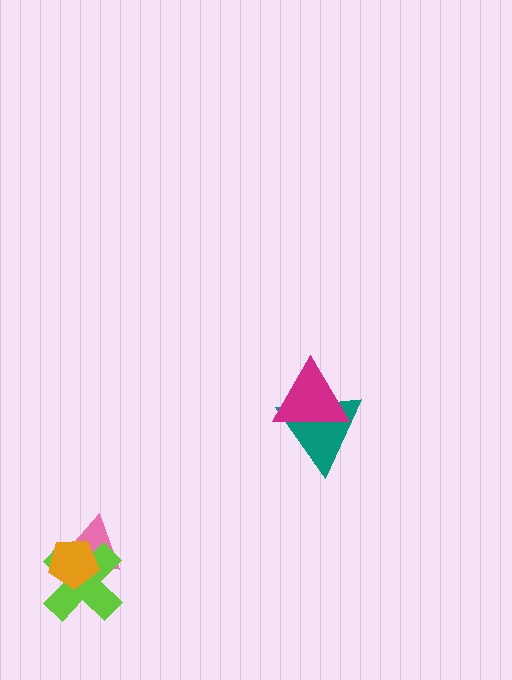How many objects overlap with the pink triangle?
2 objects overlap with the pink triangle.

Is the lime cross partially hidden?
Yes, it is partially covered by another shape.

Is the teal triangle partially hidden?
Yes, it is partially covered by another shape.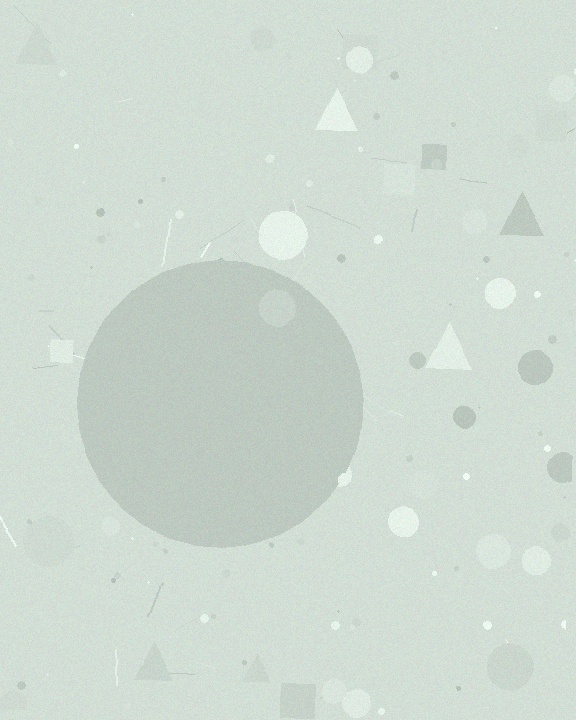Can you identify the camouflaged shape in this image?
The camouflaged shape is a circle.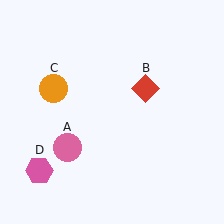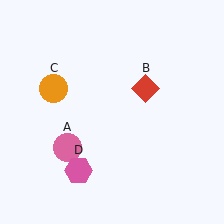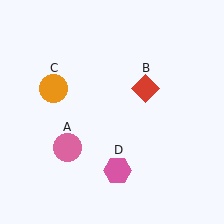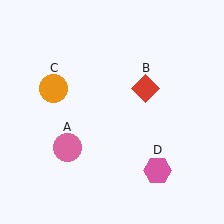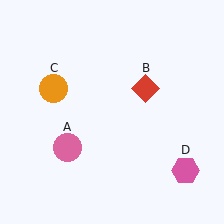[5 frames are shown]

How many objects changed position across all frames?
1 object changed position: pink hexagon (object D).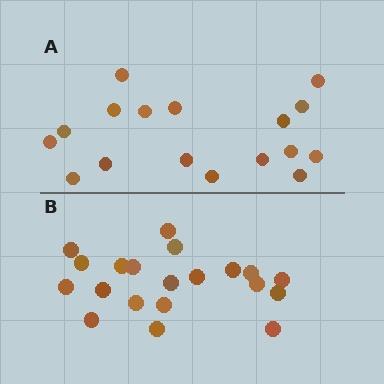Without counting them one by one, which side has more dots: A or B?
Region B (the bottom region) has more dots.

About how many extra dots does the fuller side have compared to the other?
Region B has just a few more — roughly 2 or 3 more dots than region A.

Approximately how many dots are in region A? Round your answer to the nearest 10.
About 20 dots. (The exact count is 17, which rounds to 20.)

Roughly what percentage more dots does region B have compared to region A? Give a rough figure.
About 20% more.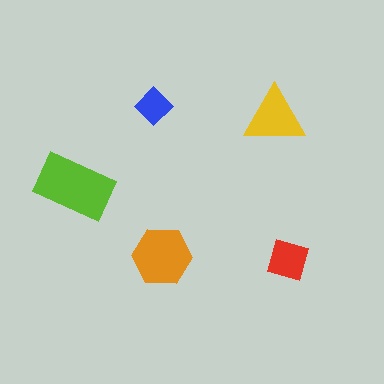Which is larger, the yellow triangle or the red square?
The yellow triangle.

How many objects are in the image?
There are 5 objects in the image.